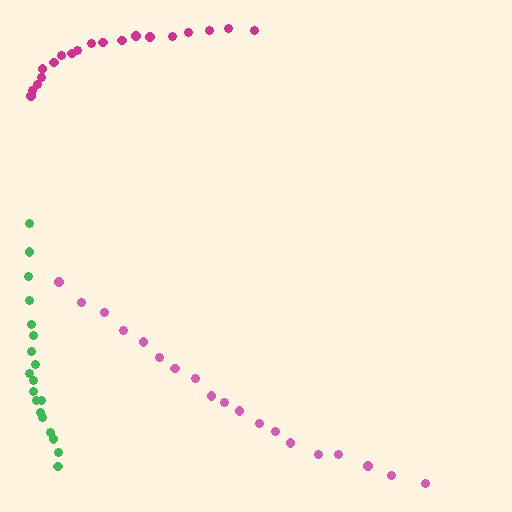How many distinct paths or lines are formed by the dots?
There are 3 distinct paths.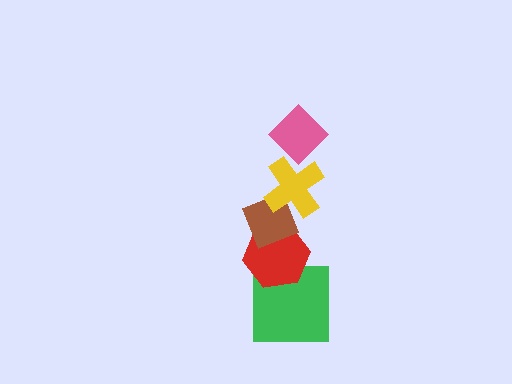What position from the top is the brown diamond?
The brown diamond is 3rd from the top.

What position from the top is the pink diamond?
The pink diamond is 1st from the top.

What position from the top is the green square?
The green square is 5th from the top.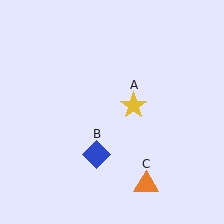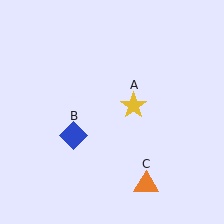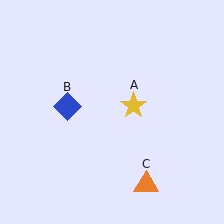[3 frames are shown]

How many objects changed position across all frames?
1 object changed position: blue diamond (object B).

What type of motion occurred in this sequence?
The blue diamond (object B) rotated clockwise around the center of the scene.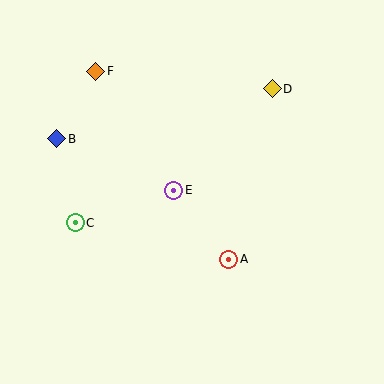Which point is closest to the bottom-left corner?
Point C is closest to the bottom-left corner.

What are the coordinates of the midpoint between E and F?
The midpoint between E and F is at (135, 131).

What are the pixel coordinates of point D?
Point D is at (272, 89).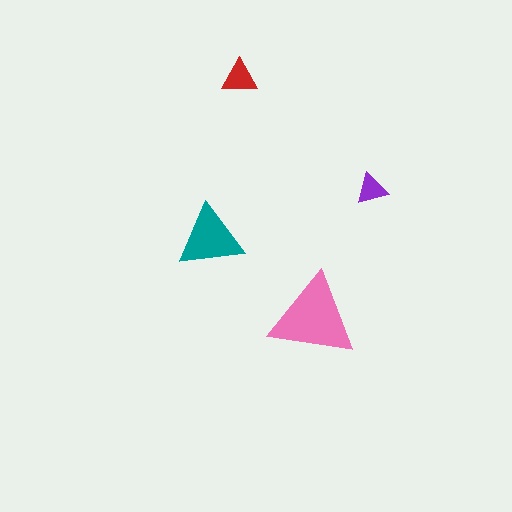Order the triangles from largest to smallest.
the pink one, the teal one, the red one, the purple one.